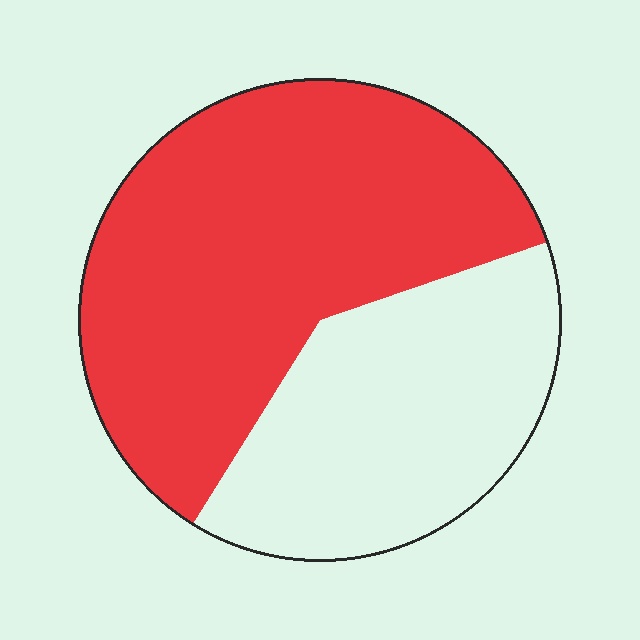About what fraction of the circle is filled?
About three fifths (3/5).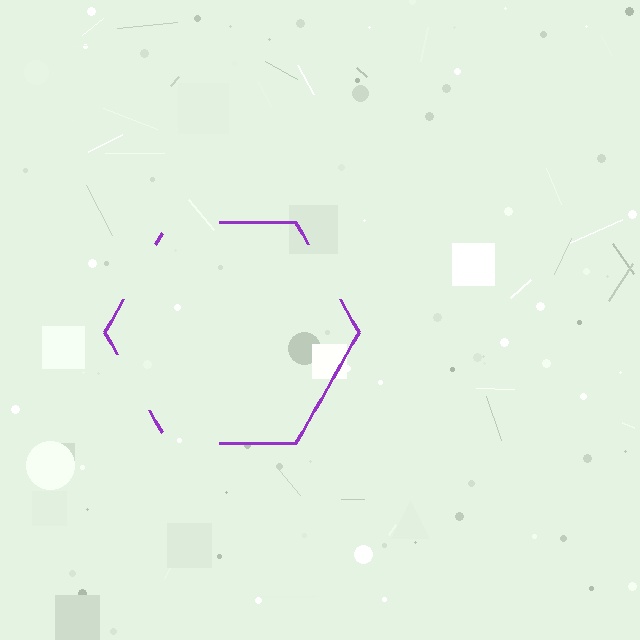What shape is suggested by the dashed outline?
The dashed outline suggests a hexagon.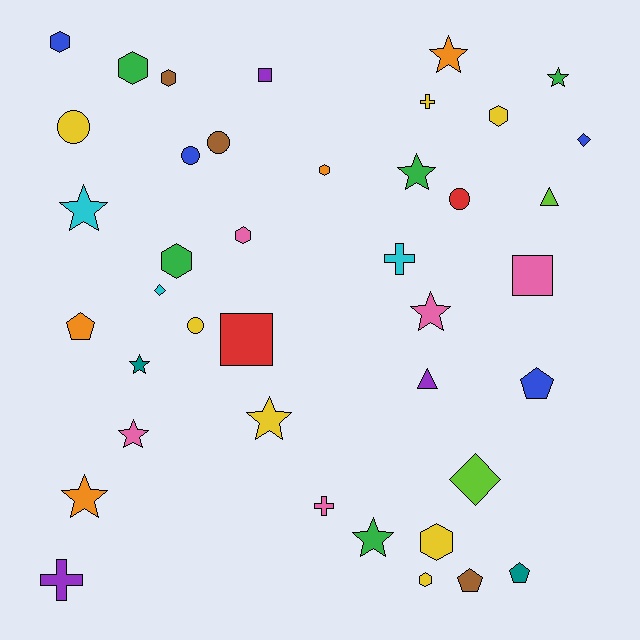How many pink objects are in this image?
There are 5 pink objects.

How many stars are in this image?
There are 10 stars.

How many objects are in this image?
There are 40 objects.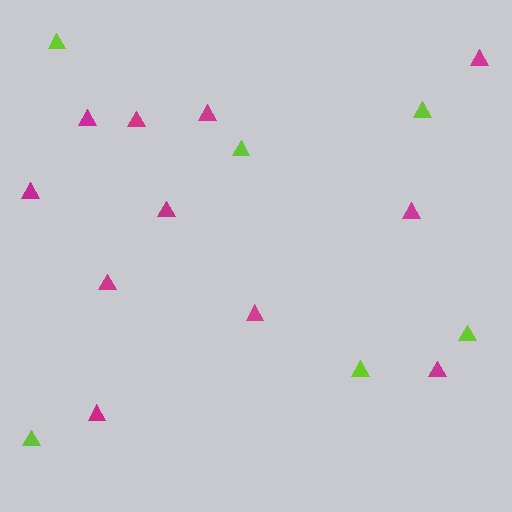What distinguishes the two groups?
There are 2 groups: one group of lime triangles (6) and one group of magenta triangles (11).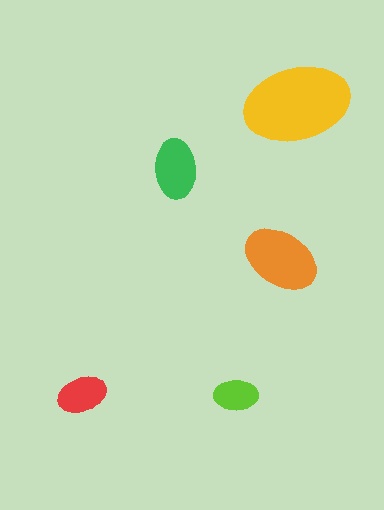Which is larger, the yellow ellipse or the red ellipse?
The yellow one.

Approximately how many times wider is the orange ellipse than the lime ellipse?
About 1.5 times wider.